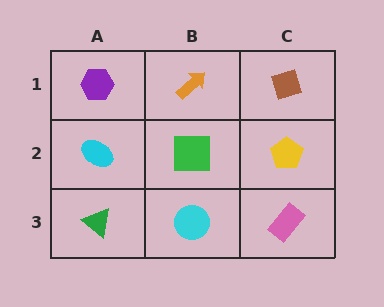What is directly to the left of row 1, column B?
A purple hexagon.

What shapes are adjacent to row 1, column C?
A yellow pentagon (row 2, column C), an orange arrow (row 1, column B).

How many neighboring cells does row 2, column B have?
4.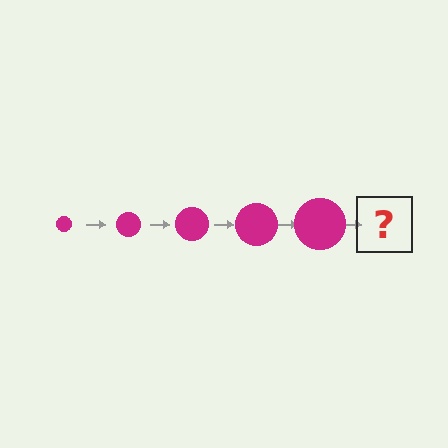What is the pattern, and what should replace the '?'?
The pattern is that the circle gets progressively larger each step. The '?' should be a magenta circle, larger than the previous one.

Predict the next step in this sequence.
The next step is a magenta circle, larger than the previous one.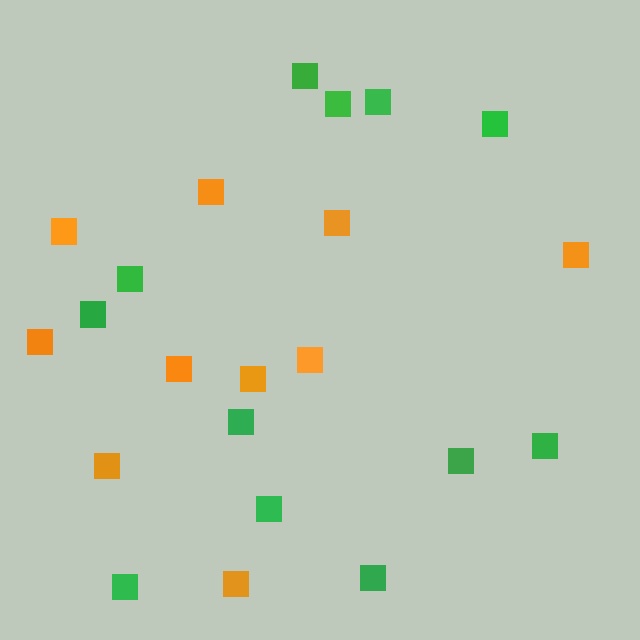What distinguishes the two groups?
There are 2 groups: one group of orange squares (10) and one group of green squares (12).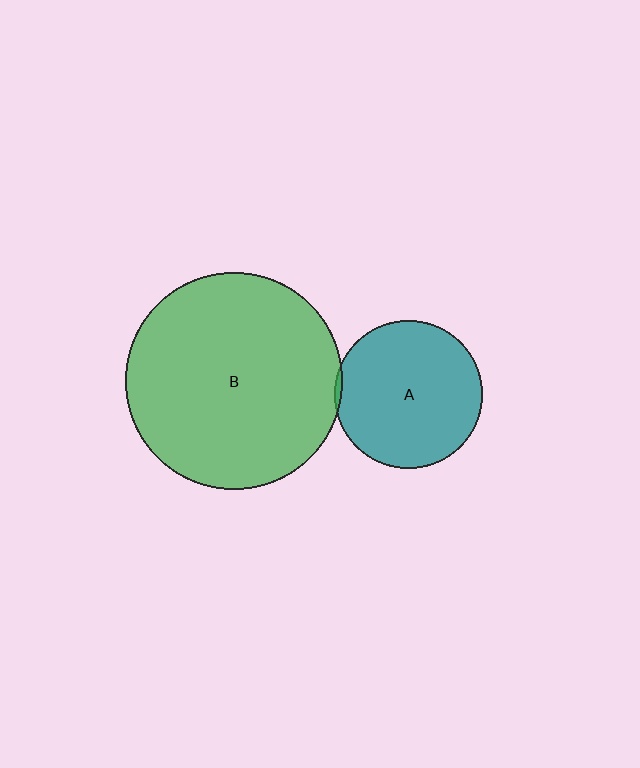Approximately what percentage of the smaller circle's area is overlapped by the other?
Approximately 5%.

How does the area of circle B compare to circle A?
Approximately 2.2 times.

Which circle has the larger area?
Circle B (green).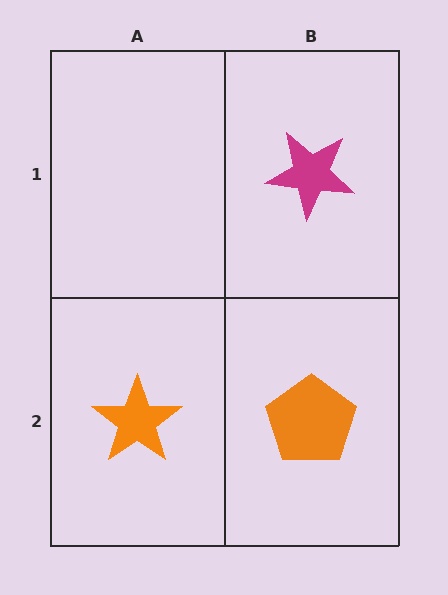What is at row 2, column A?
An orange star.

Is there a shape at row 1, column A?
No, that cell is empty.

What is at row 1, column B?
A magenta star.